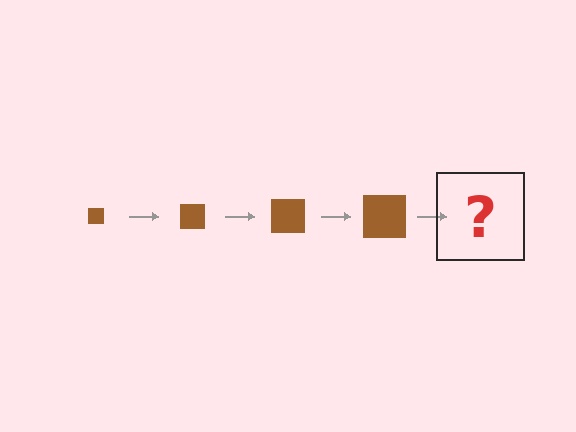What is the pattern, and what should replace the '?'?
The pattern is that the square gets progressively larger each step. The '?' should be a brown square, larger than the previous one.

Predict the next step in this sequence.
The next step is a brown square, larger than the previous one.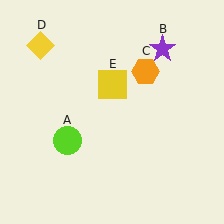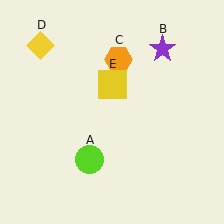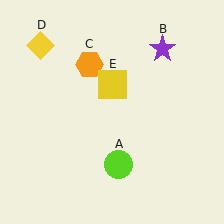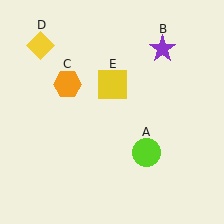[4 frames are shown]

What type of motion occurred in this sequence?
The lime circle (object A), orange hexagon (object C) rotated counterclockwise around the center of the scene.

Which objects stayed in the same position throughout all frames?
Purple star (object B) and yellow diamond (object D) and yellow square (object E) remained stationary.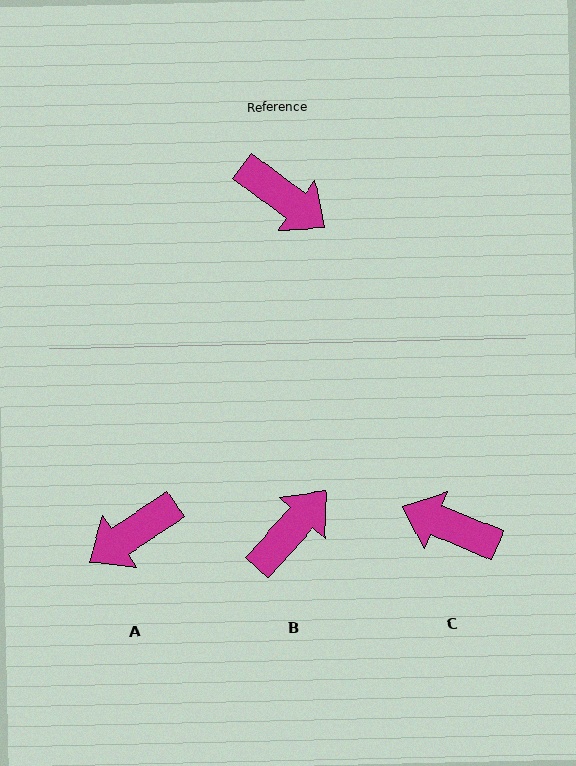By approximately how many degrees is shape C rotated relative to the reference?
Approximately 165 degrees clockwise.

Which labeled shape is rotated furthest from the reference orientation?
C, about 165 degrees away.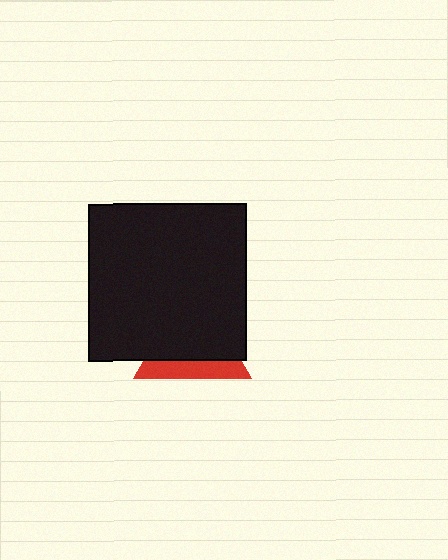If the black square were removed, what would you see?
You would see the complete red triangle.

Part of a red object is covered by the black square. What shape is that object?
It is a triangle.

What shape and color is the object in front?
The object in front is a black square.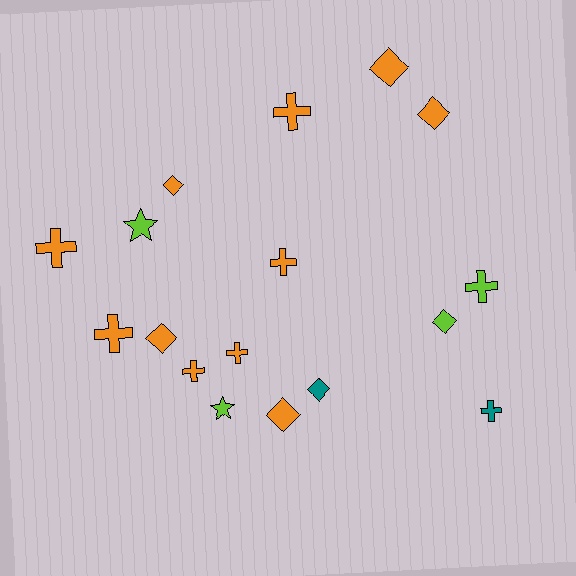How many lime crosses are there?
There is 1 lime cross.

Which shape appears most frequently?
Cross, with 8 objects.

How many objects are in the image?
There are 17 objects.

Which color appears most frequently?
Orange, with 11 objects.